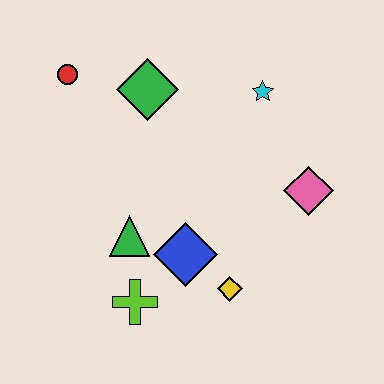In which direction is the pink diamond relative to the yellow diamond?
The pink diamond is above the yellow diamond.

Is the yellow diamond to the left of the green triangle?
No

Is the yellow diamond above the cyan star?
No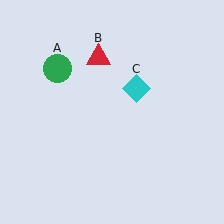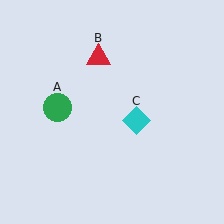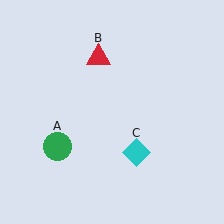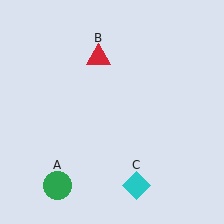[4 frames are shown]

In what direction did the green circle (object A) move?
The green circle (object A) moved down.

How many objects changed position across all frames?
2 objects changed position: green circle (object A), cyan diamond (object C).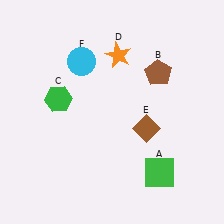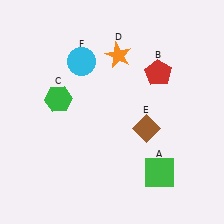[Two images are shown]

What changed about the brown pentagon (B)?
In Image 1, B is brown. In Image 2, it changed to red.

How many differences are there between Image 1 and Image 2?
There is 1 difference between the two images.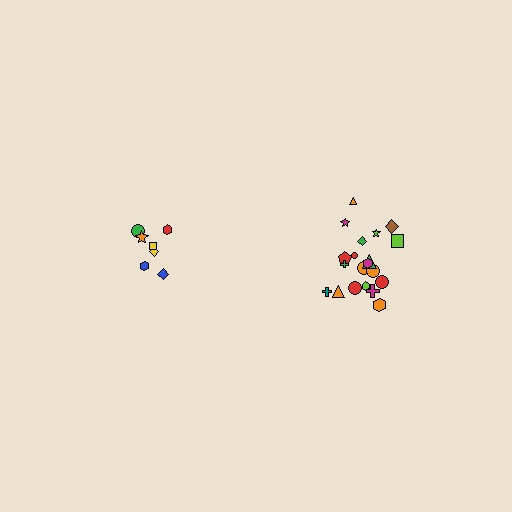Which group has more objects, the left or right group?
The right group.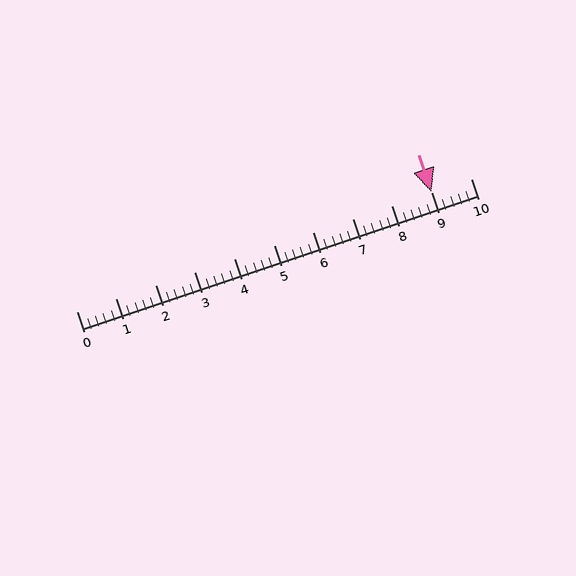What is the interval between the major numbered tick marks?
The major tick marks are spaced 1 units apart.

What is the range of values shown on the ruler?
The ruler shows values from 0 to 10.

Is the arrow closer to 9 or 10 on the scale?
The arrow is closer to 9.